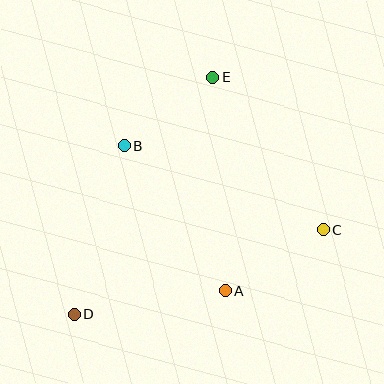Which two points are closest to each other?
Points B and E are closest to each other.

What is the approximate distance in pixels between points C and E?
The distance between C and E is approximately 188 pixels.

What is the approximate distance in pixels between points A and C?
The distance between A and C is approximately 115 pixels.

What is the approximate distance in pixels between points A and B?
The distance between A and B is approximately 178 pixels.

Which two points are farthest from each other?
Points D and E are farthest from each other.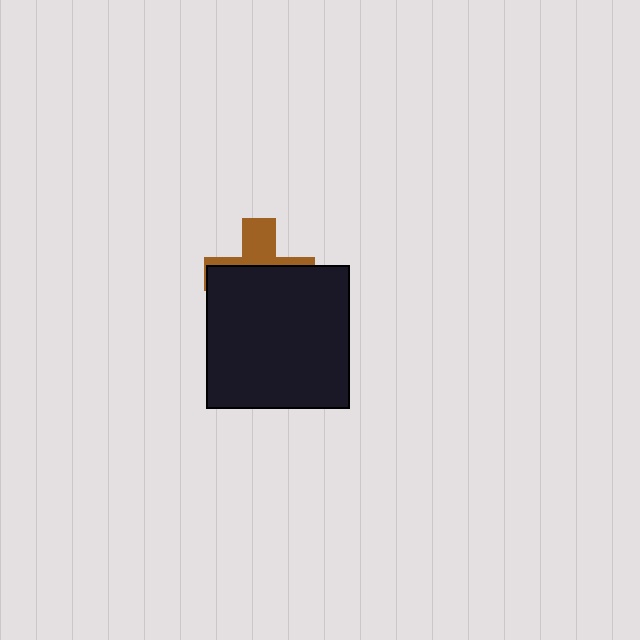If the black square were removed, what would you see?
You would see the complete brown cross.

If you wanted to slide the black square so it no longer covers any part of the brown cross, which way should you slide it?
Slide it down — that is the most direct way to separate the two shapes.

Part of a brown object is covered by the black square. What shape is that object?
It is a cross.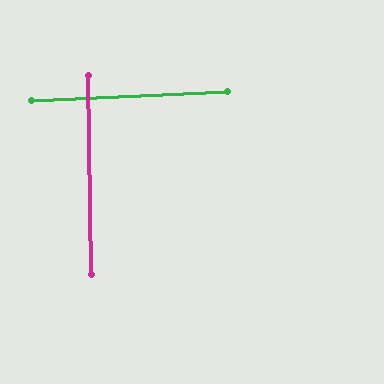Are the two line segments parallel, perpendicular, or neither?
Perpendicular — they meet at approximately 88°.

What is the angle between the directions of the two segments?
Approximately 88 degrees.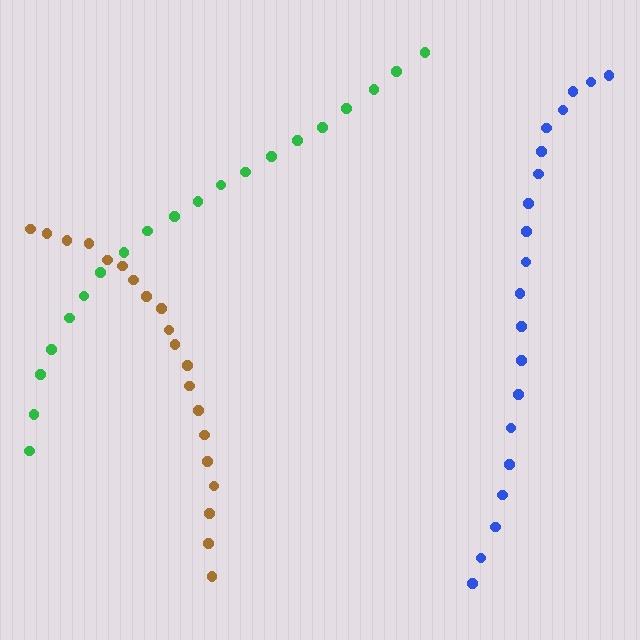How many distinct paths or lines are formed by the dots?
There are 3 distinct paths.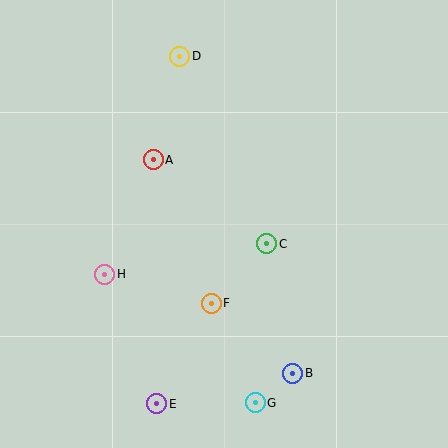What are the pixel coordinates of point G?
Point G is at (255, 403).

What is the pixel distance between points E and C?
The distance between E and C is 194 pixels.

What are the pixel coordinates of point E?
Point E is at (157, 404).